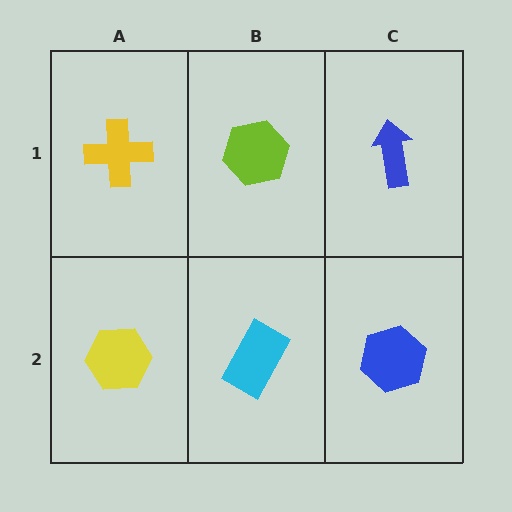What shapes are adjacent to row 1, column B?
A cyan rectangle (row 2, column B), a yellow cross (row 1, column A), a blue arrow (row 1, column C).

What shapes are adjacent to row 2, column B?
A lime hexagon (row 1, column B), a yellow hexagon (row 2, column A), a blue hexagon (row 2, column C).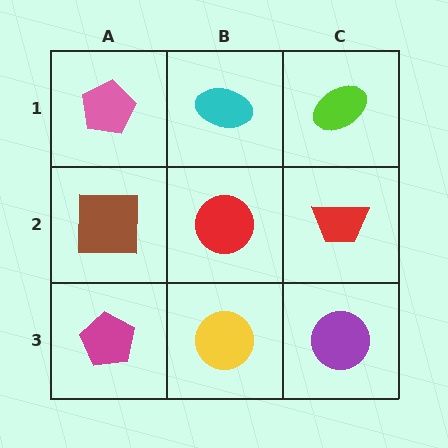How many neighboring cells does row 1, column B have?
3.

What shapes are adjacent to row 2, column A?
A pink pentagon (row 1, column A), a magenta pentagon (row 3, column A), a red circle (row 2, column B).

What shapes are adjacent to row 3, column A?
A brown square (row 2, column A), a yellow circle (row 3, column B).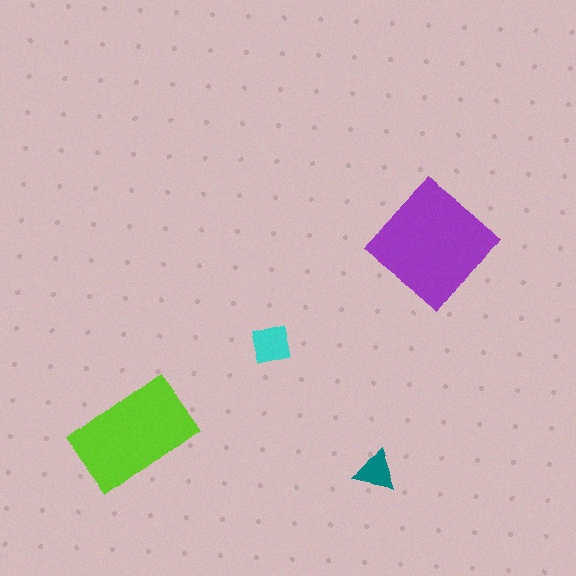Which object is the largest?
The purple diamond.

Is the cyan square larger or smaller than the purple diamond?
Smaller.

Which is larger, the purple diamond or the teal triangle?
The purple diamond.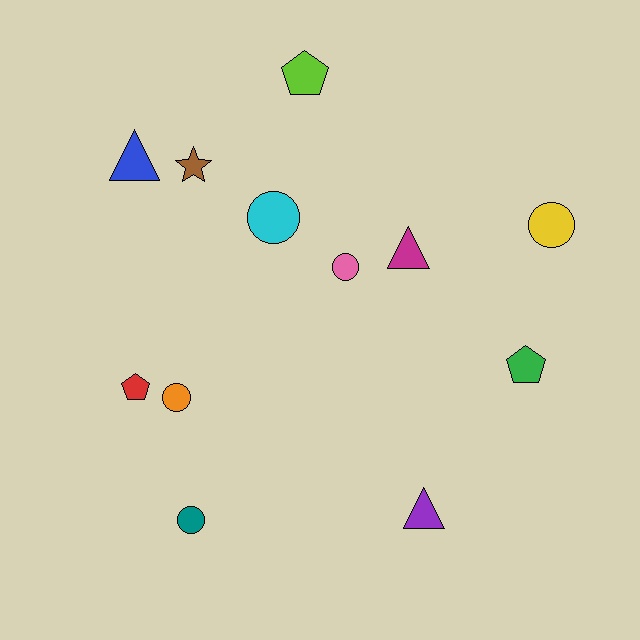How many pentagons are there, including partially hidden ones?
There are 3 pentagons.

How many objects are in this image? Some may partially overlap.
There are 12 objects.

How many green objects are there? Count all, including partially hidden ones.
There is 1 green object.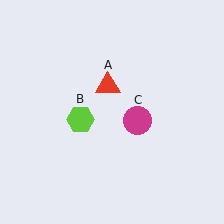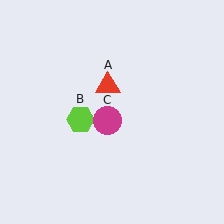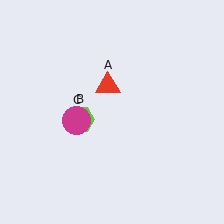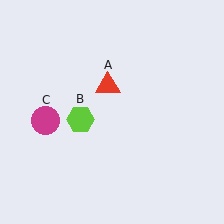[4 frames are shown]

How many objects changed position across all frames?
1 object changed position: magenta circle (object C).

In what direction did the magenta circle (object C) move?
The magenta circle (object C) moved left.